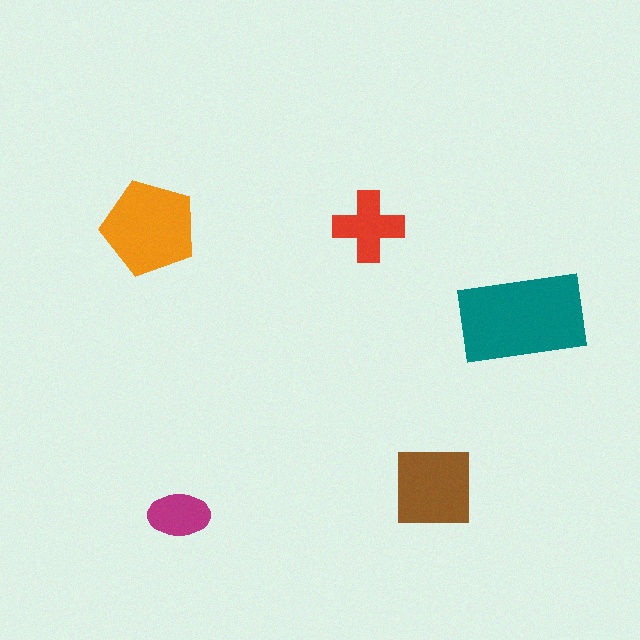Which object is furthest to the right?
The teal rectangle is rightmost.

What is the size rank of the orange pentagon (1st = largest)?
2nd.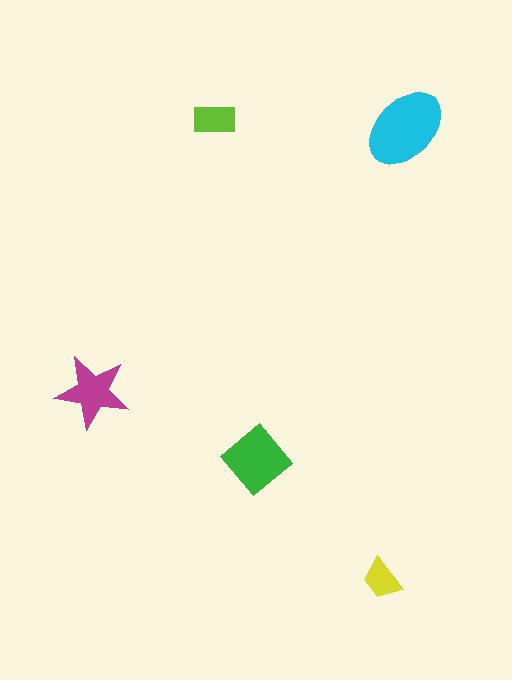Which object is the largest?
The cyan ellipse.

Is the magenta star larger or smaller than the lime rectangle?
Larger.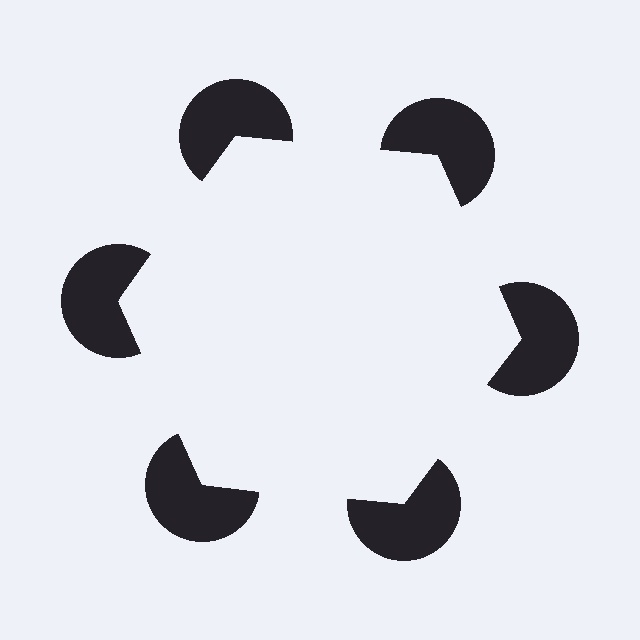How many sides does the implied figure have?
6 sides.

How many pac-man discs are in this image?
There are 6 — one at each vertex of the illusory hexagon.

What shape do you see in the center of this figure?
An illusory hexagon — its edges are inferred from the aligned wedge cuts in the pac-man discs, not physically drawn.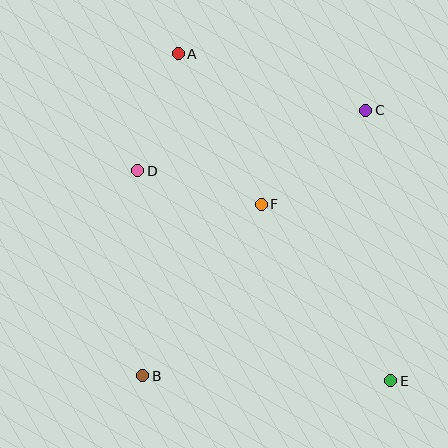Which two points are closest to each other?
Points A and D are closest to each other.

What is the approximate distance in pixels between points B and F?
The distance between B and F is approximately 208 pixels.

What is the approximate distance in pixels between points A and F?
The distance between A and F is approximately 172 pixels.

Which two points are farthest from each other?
Points A and E are farthest from each other.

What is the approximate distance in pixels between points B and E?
The distance between B and E is approximately 248 pixels.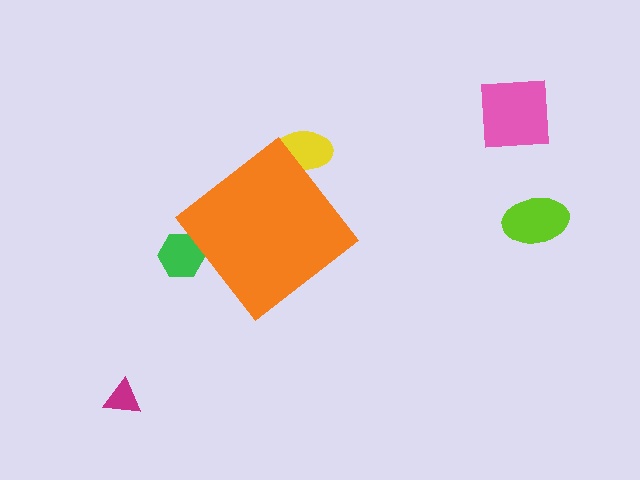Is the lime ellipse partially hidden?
No, the lime ellipse is fully visible.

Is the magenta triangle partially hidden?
No, the magenta triangle is fully visible.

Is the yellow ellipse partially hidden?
Yes, the yellow ellipse is partially hidden behind the orange diamond.